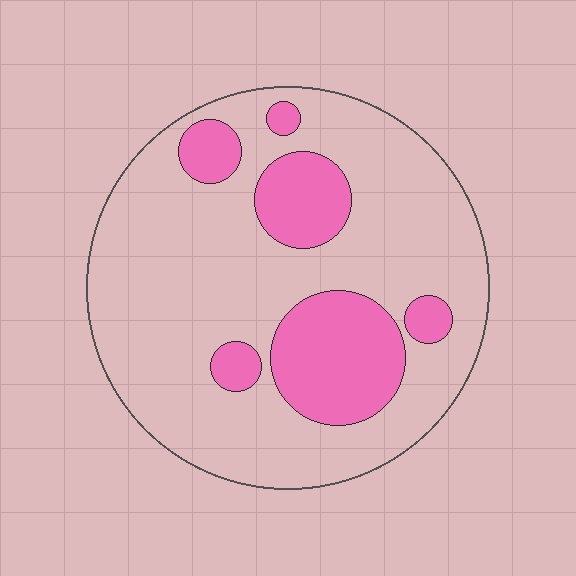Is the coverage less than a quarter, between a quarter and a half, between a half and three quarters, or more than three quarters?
Less than a quarter.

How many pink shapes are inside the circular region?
6.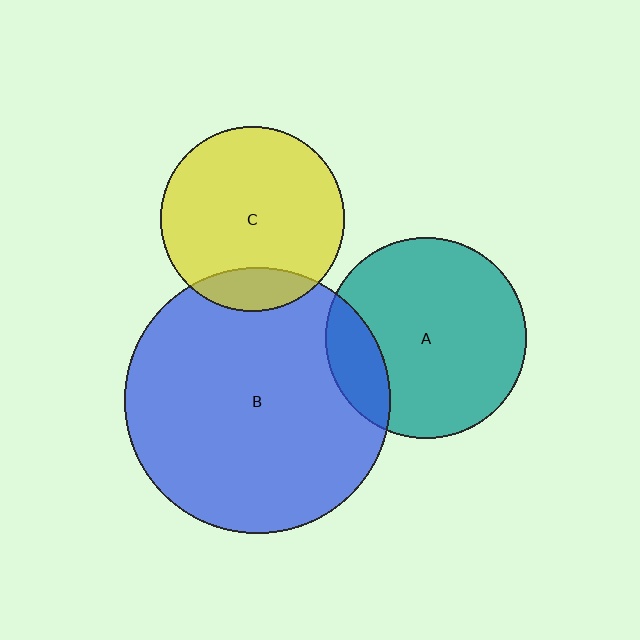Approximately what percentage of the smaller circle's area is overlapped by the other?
Approximately 15%.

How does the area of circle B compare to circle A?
Approximately 1.7 times.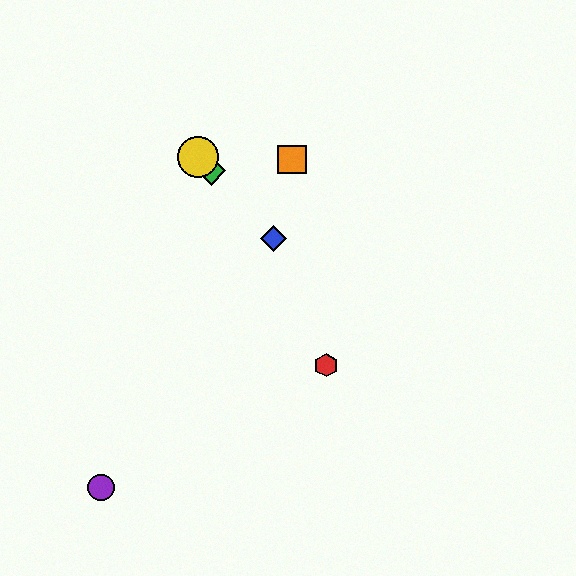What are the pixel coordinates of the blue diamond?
The blue diamond is at (273, 239).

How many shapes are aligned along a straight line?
3 shapes (the blue diamond, the green diamond, the yellow circle) are aligned along a straight line.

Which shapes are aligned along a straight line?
The blue diamond, the green diamond, the yellow circle are aligned along a straight line.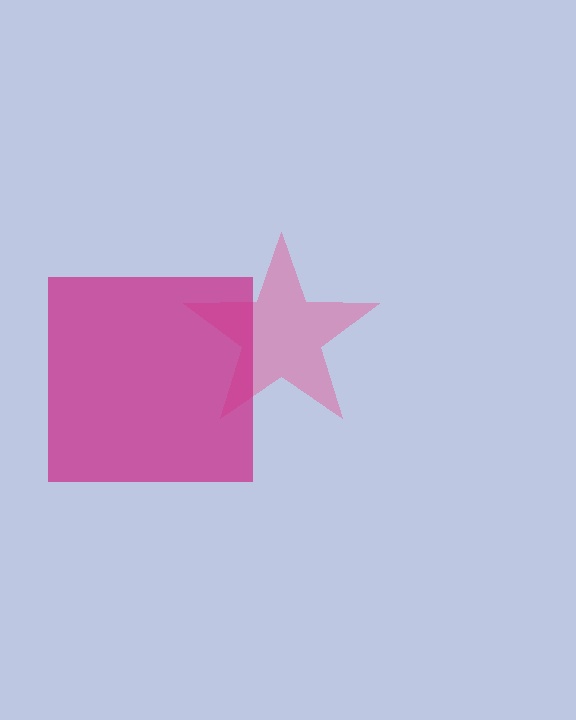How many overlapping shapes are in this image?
There are 2 overlapping shapes in the image.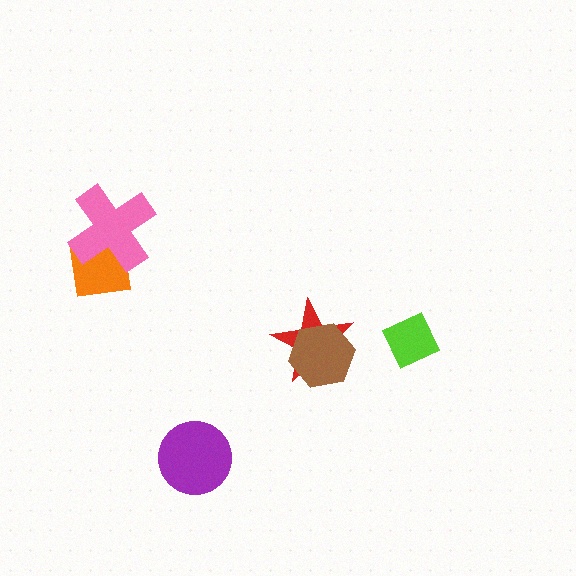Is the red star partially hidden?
Yes, it is partially covered by another shape.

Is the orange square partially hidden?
Yes, it is partially covered by another shape.